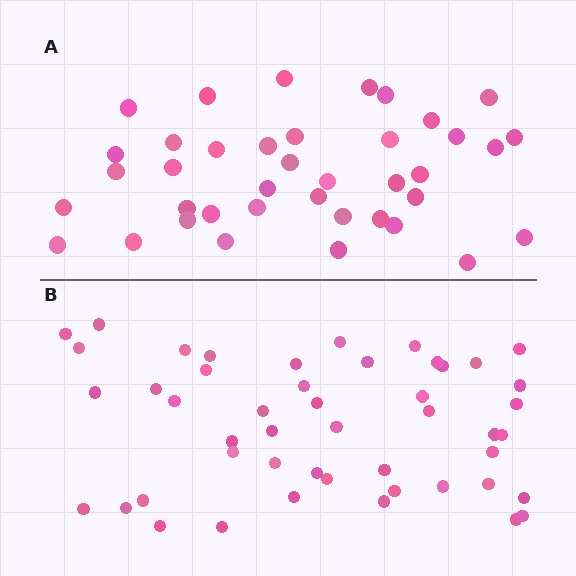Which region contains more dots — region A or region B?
Region B (the bottom region) has more dots.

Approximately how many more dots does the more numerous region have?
Region B has roughly 8 or so more dots than region A.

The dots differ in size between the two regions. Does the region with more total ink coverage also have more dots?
No. Region A has more total ink coverage because its dots are larger, but region B actually contains more individual dots. Total area can be misleading — the number of items is what matters here.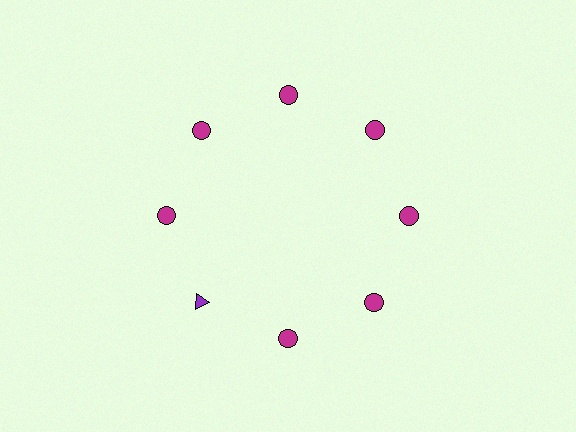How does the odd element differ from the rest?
It differs in both color (purple instead of magenta) and shape (triangle instead of circle).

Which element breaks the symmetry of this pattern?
The purple triangle at roughly the 8 o'clock position breaks the symmetry. All other shapes are magenta circles.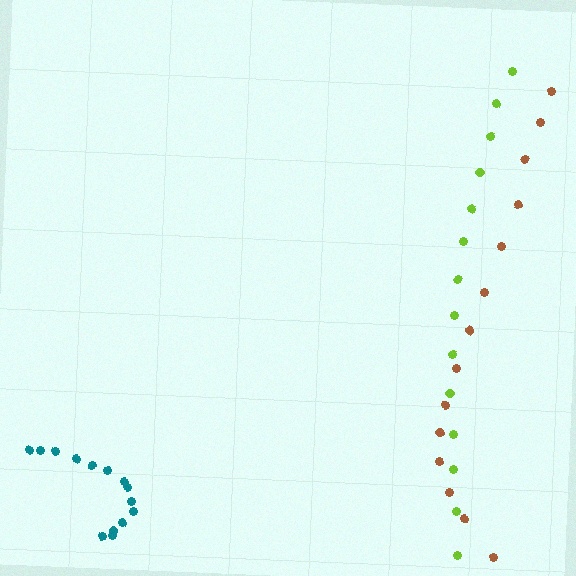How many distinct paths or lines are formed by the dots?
There are 3 distinct paths.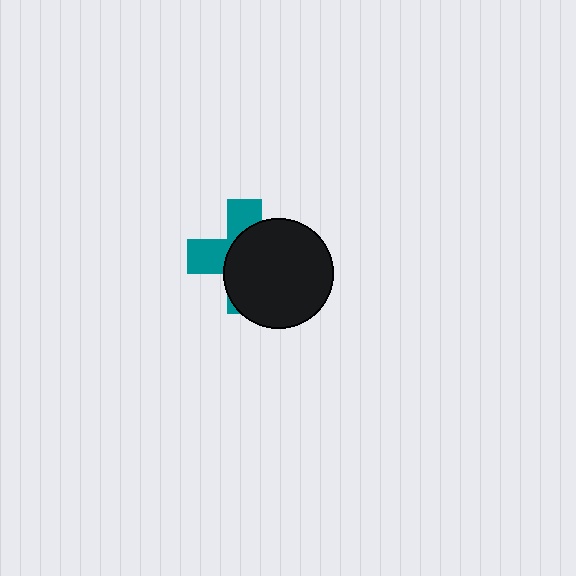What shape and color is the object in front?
The object in front is a black circle.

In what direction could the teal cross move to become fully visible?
The teal cross could move left. That would shift it out from behind the black circle entirely.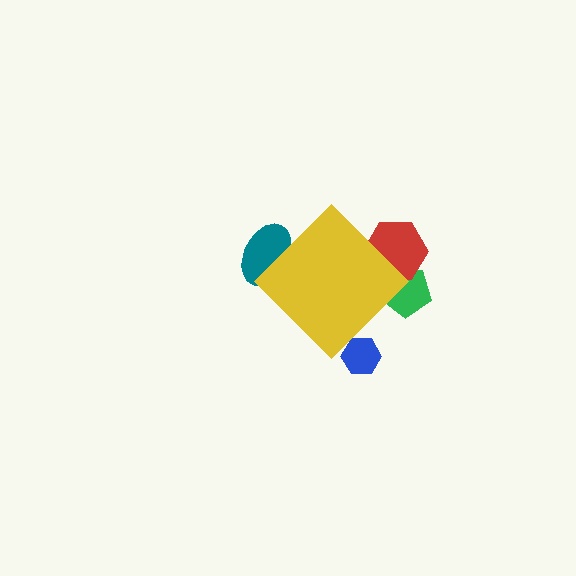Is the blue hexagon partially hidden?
Yes, the blue hexagon is partially hidden behind the yellow diamond.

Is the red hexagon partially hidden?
Yes, the red hexagon is partially hidden behind the yellow diamond.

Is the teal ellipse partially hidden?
Yes, the teal ellipse is partially hidden behind the yellow diamond.